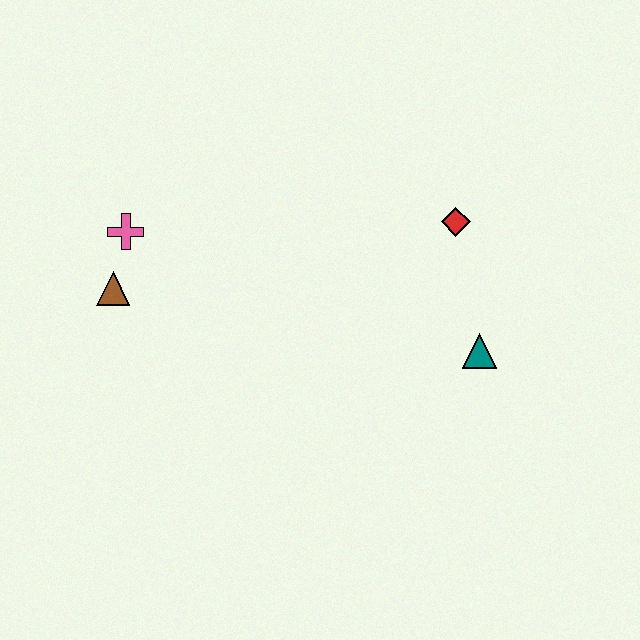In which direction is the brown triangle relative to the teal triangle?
The brown triangle is to the left of the teal triangle.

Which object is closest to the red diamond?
The teal triangle is closest to the red diamond.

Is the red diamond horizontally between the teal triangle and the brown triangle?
Yes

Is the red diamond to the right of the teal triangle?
No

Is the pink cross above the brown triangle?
Yes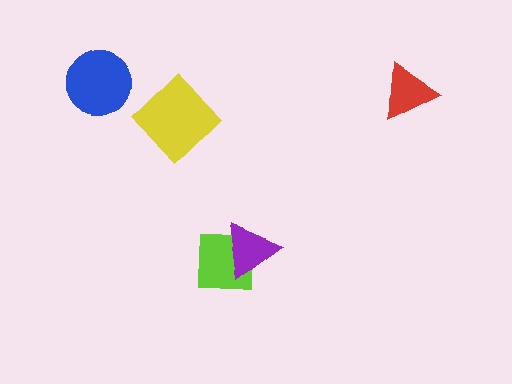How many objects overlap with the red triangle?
0 objects overlap with the red triangle.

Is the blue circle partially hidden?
No, no other shape covers it.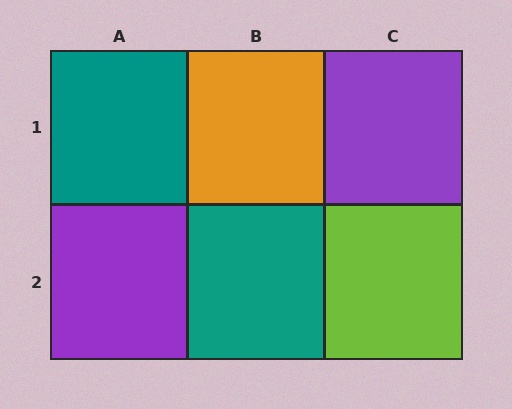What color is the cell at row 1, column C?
Purple.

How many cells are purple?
2 cells are purple.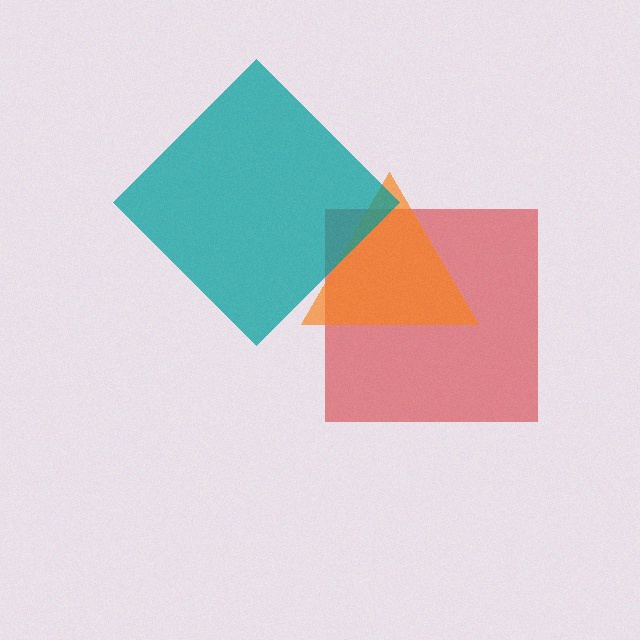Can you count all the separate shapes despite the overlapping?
Yes, there are 3 separate shapes.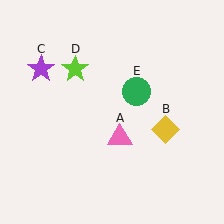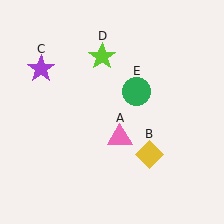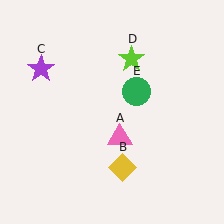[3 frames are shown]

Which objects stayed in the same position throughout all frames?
Pink triangle (object A) and purple star (object C) and green circle (object E) remained stationary.